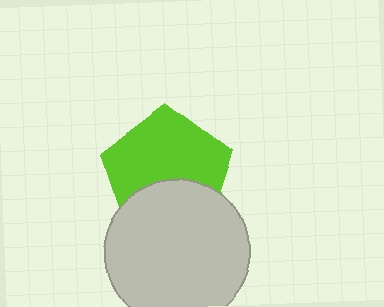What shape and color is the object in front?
The object in front is a light gray circle.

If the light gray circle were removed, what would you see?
You would see the complete lime pentagon.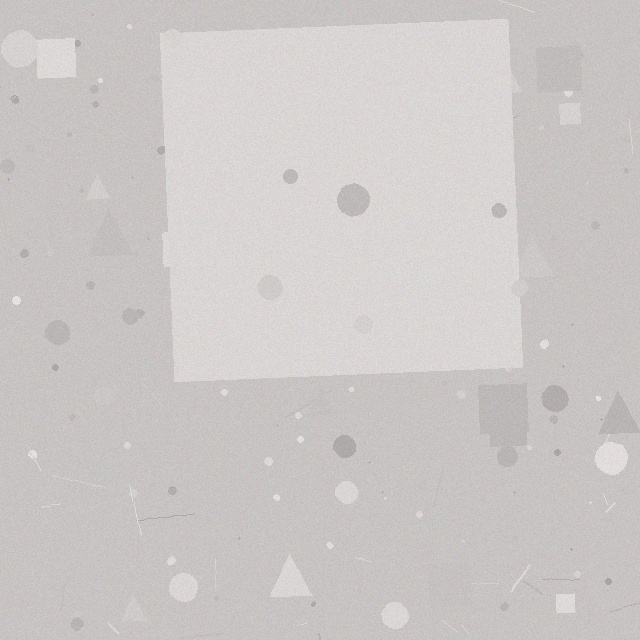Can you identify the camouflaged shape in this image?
The camouflaged shape is a square.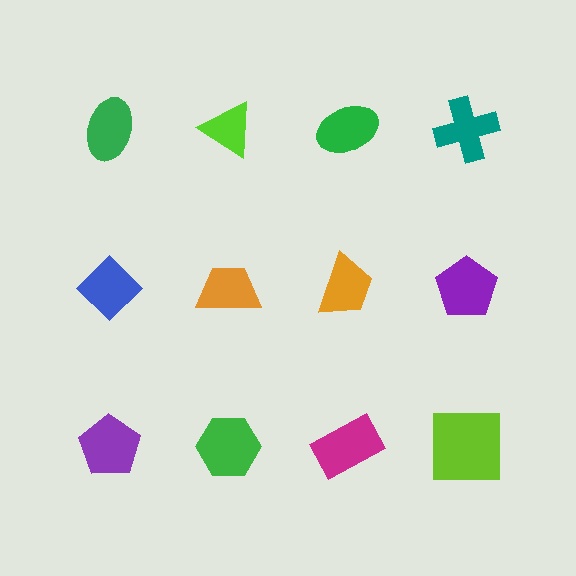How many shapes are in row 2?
4 shapes.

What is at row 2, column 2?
An orange trapezoid.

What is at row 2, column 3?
An orange trapezoid.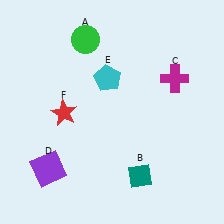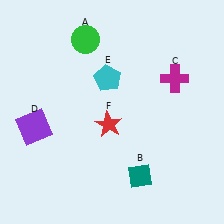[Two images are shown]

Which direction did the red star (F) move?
The red star (F) moved right.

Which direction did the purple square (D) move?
The purple square (D) moved up.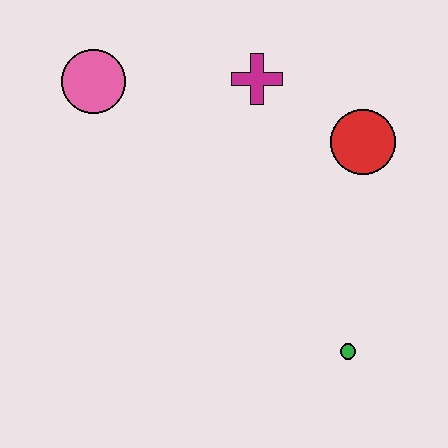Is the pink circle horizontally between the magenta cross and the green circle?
No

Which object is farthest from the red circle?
The pink circle is farthest from the red circle.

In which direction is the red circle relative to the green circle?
The red circle is above the green circle.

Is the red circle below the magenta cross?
Yes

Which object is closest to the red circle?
The magenta cross is closest to the red circle.